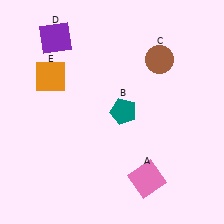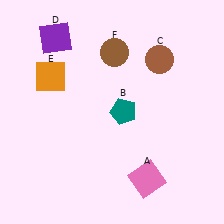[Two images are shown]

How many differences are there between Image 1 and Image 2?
There is 1 difference between the two images.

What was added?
A brown circle (F) was added in Image 2.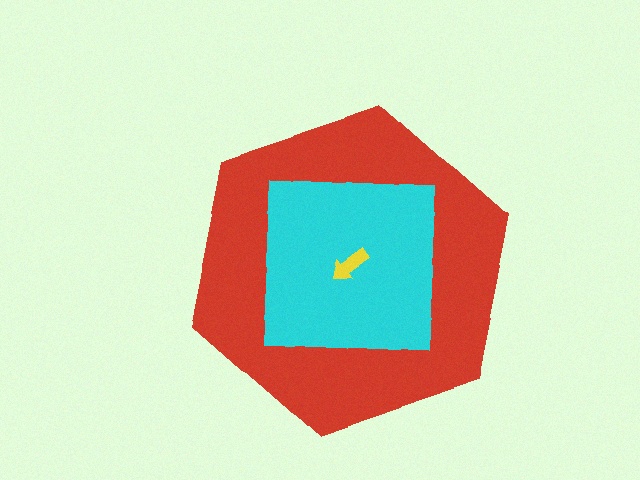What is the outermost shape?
The red hexagon.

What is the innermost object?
The yellow arrow.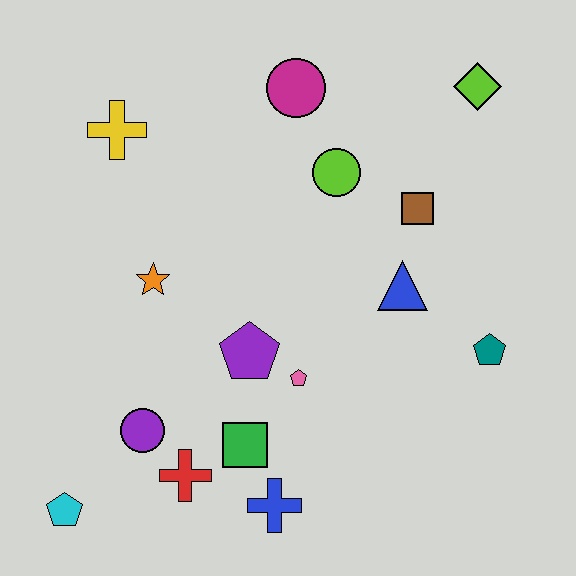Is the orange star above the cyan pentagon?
Yes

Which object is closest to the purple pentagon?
The pink pentagon is closest to the purple pentagon.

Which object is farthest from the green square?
The lime diamond is farthest from the green square.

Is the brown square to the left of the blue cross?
No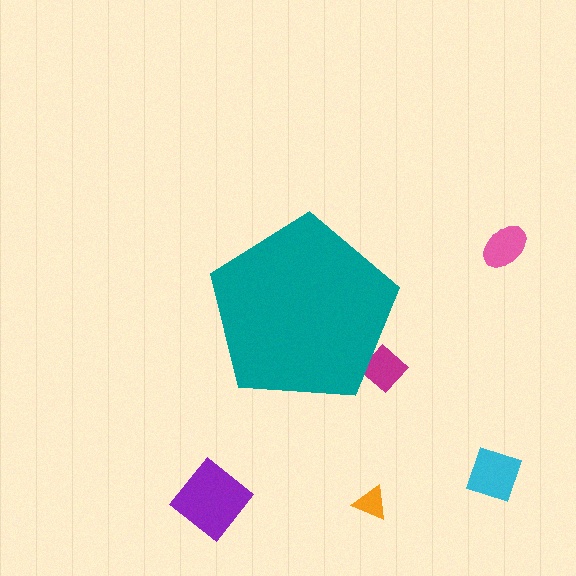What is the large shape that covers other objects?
A teal pentagon.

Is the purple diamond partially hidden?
No, the purple diamond is fully visible.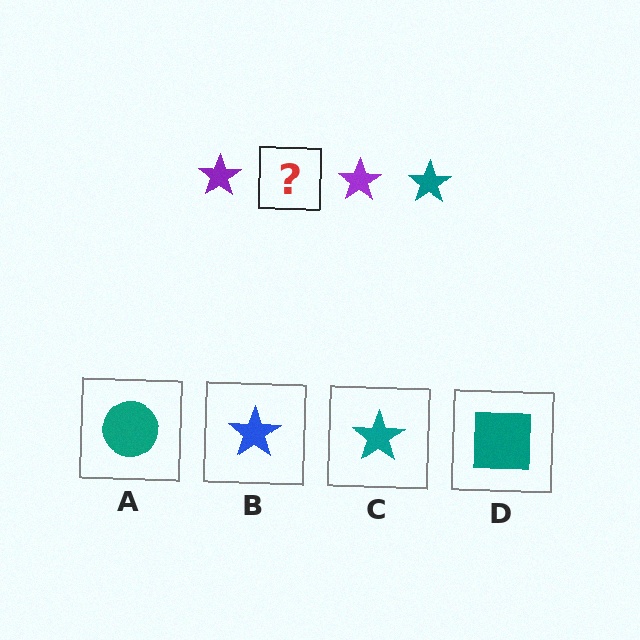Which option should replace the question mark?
Option C.